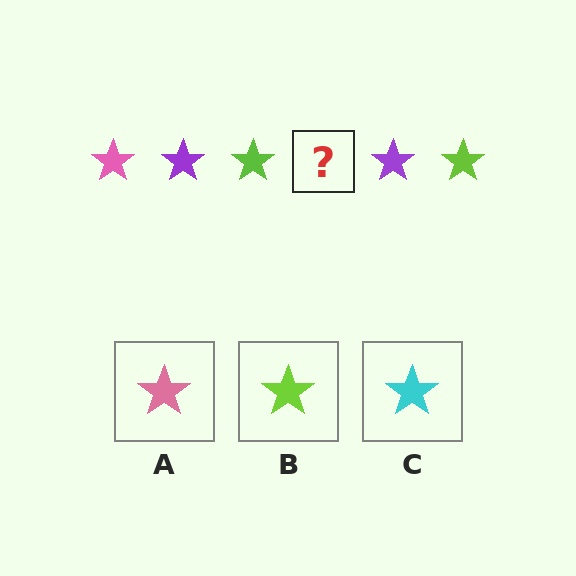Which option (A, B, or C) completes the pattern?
A.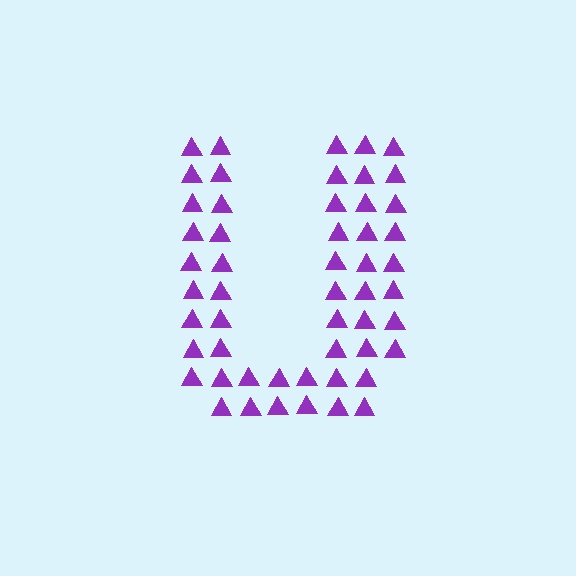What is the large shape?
The large shape is the letter U.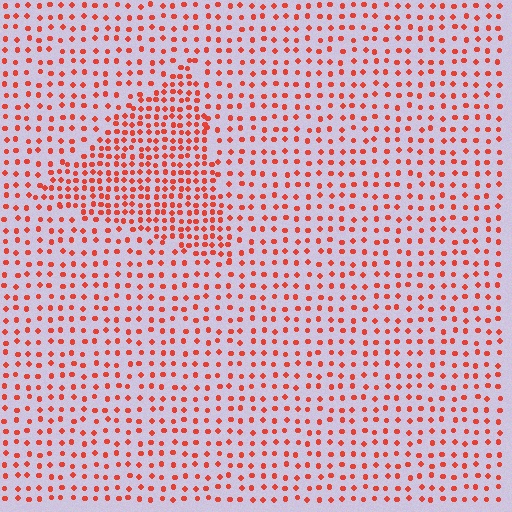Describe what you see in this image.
The image contains small red elements arranged at two different densities. A triangle-shaped region is visible where the elements are more densely packed than the surrounding area.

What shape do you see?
I see a triangle.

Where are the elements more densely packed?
The elements are more densely packed inside the triangle boundary.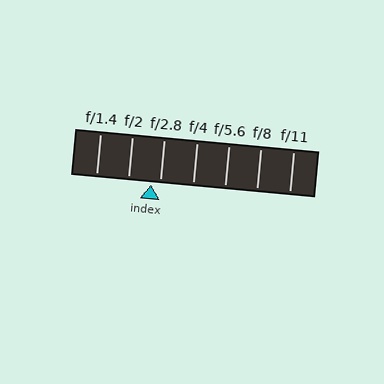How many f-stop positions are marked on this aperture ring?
There are 7 f-stop positions marked.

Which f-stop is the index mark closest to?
The index mark is closest to f/2.8.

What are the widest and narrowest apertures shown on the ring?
The widest aperture shown is f/1.4 and the narrowest is f/11.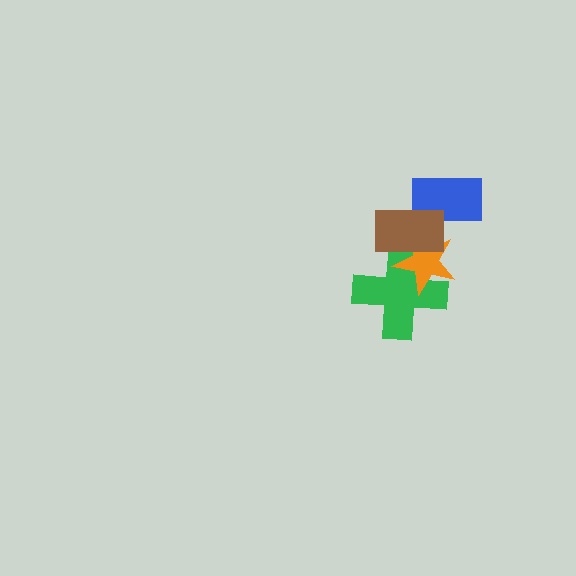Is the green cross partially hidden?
Yes, it is partially covered by another shape.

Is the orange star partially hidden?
Yes, it is partially covered by another shape.